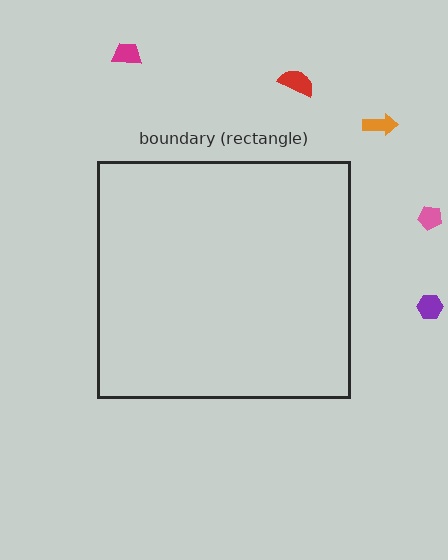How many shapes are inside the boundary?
0 inside, 5 outside.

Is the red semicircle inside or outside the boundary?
Outside.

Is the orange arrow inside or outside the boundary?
Outside.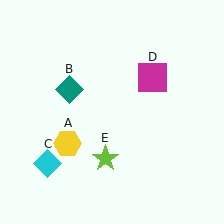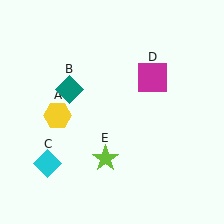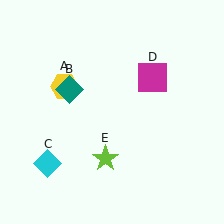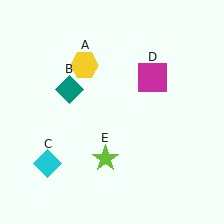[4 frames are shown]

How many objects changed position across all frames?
1 object changed position: yellow hexagon (object A).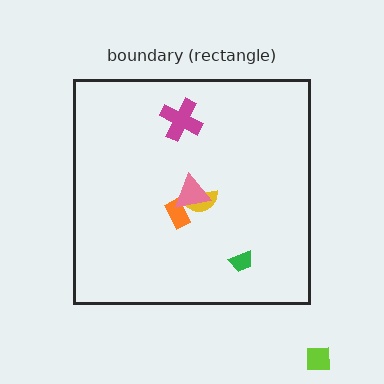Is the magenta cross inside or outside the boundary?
Inside.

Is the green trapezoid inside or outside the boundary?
Inside.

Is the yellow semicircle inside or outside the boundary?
Inside.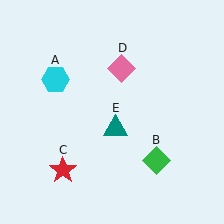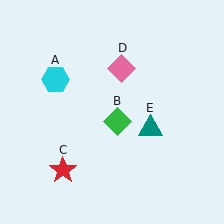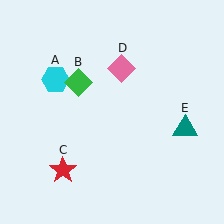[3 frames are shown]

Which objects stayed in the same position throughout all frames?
Cyan hexagon (object A) and red star (object C) and pink diamond (object D) remained stationary.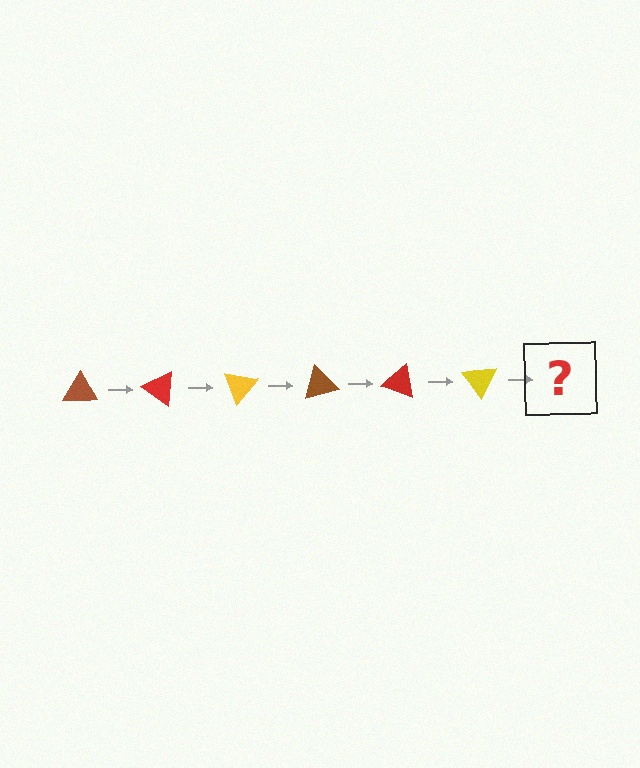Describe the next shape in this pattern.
It should be a brown triangle, rotated 210 degrees from the start.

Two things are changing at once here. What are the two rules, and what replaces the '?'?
The two rules are that it rotates 35 degrees each step and the color cycles through brown, red, and yellow. The '?' should be a brown triangle, rotated 210 degrees from the start.